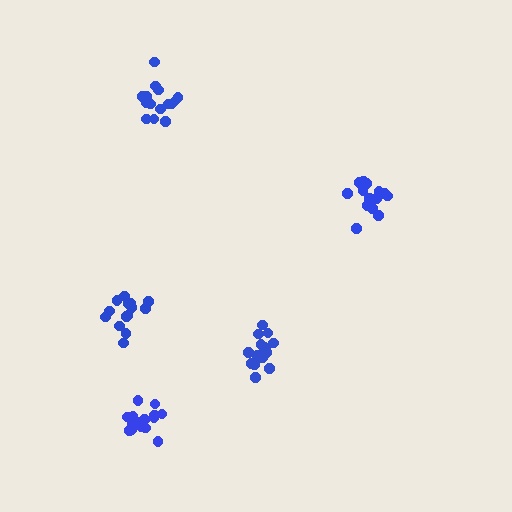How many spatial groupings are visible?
There are 5 spatial groupings.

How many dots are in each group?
Group 1: 16 dots, Group 2: 15 dots, Group 3: 15 dots, Group 4: 17 dots, Group 5: 16 dots (79 total).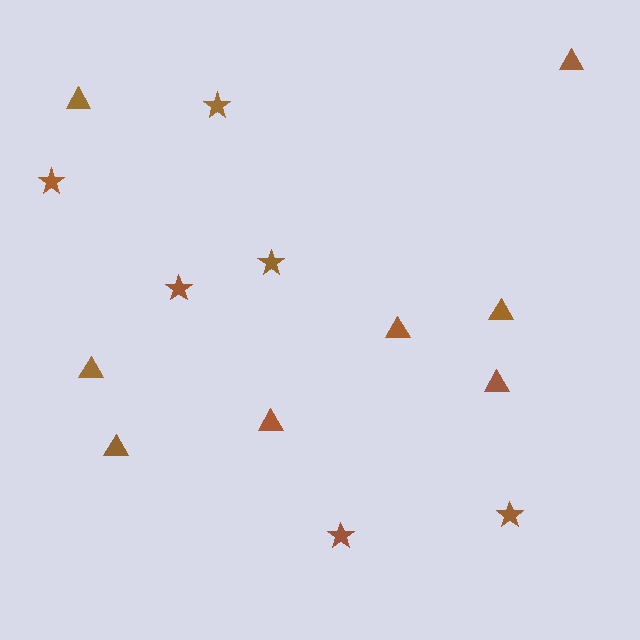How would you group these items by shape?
There are 2 groups: one group of triangles (8) and one group of stars (6).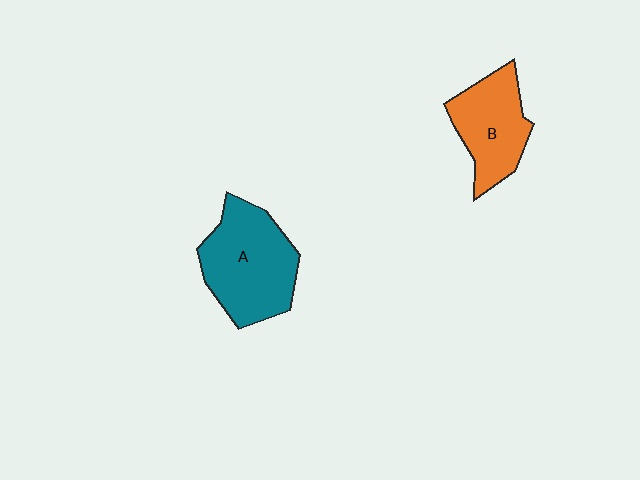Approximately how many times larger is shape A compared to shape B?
Approximately 1.4 times.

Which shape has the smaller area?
Shape B (orange).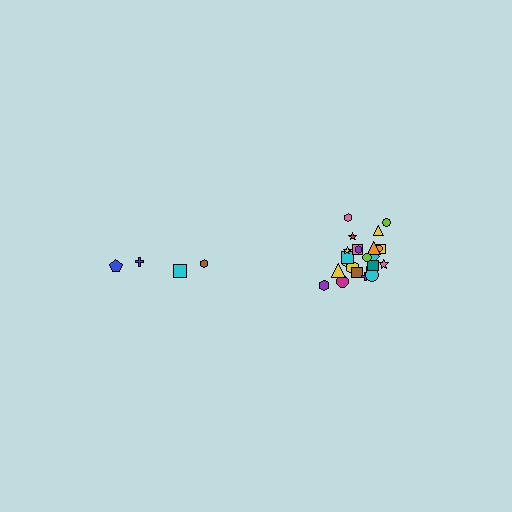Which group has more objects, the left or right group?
The right group.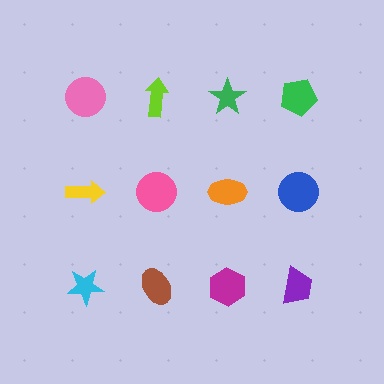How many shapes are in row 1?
4 shapes.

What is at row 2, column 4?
A blue circle.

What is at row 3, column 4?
A purple trapezoid.